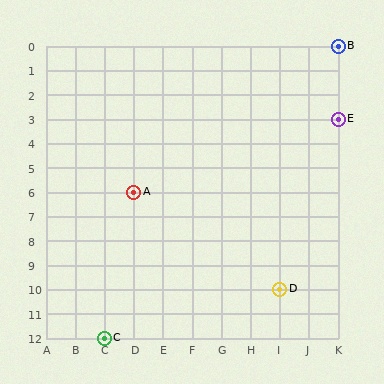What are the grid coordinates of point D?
Point D is at grid coordinates (I, 10).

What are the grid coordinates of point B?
Point B is at grid coordinates (K, 0).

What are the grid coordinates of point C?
Point C is at grid coordinates (C, 12).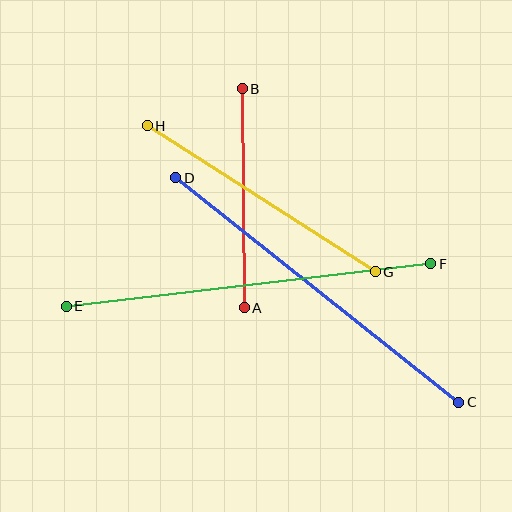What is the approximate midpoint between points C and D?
The midpoint is at approximately (317, 290) pixels.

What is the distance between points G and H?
The distance is approximately 271 pixels.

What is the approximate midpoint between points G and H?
The midpoint is at approximately (261, 199) pixels.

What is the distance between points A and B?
The distance is approximately 219 pixels.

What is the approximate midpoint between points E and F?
The midpoint is at approximately (249, 285) pixels.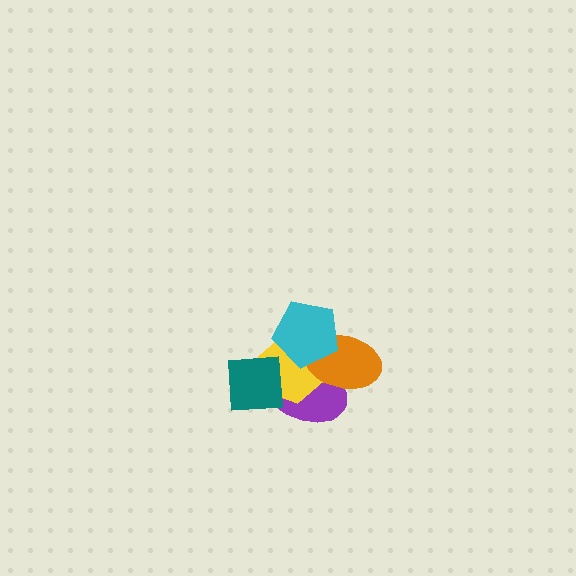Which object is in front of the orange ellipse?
The cyan pentagon is in front of the orange ellipse.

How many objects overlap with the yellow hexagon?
4 objects overlap with the yellow hexagon.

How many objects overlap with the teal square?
2 objects overlap with the teal square.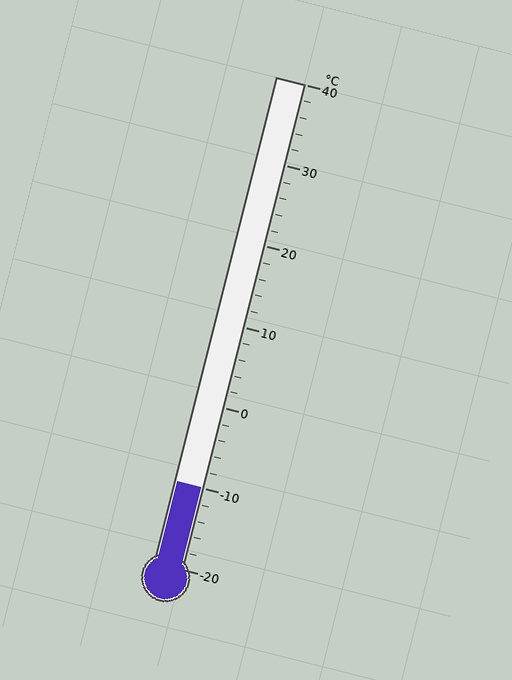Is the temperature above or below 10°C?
The temperature is below 10°C.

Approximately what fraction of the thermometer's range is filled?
The thermometer is filled to approximately 15% of its range.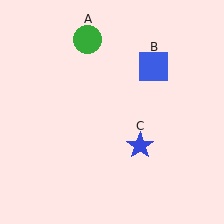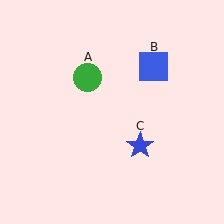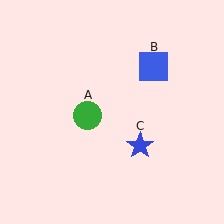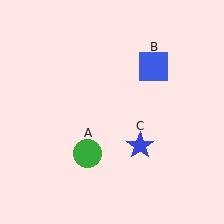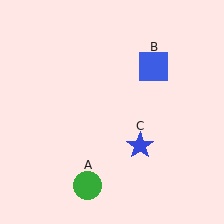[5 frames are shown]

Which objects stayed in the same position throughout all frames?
Blue square (object B) and blue star (object C) remained stationary.